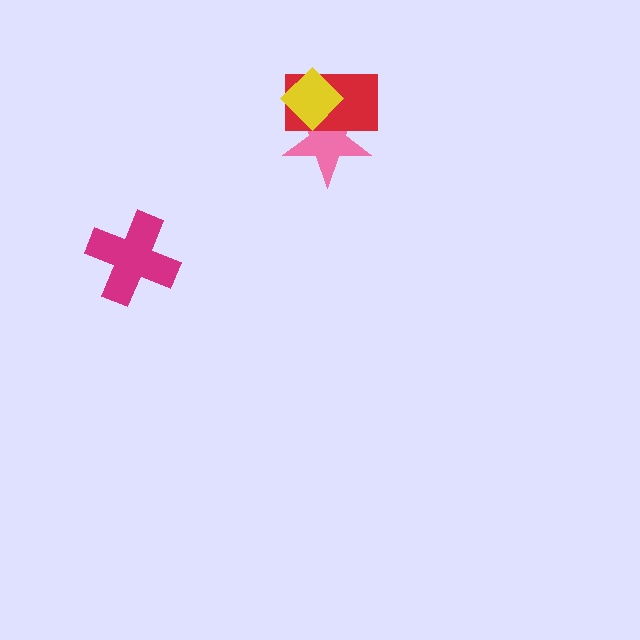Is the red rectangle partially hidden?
Yes, it is partially covered by another shape.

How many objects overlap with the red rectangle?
2 objects overlap with the red rectangle.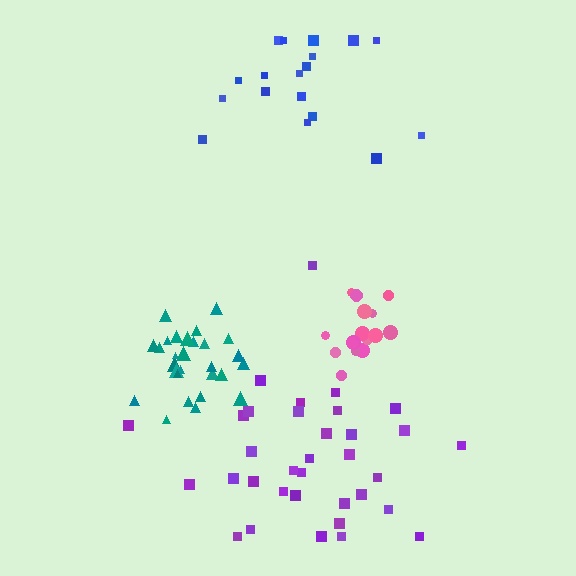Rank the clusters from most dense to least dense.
pink, teal, purple, blue.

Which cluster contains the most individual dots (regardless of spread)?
Purple (34).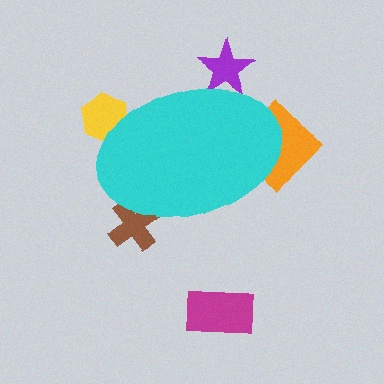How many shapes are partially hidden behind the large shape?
4 shapes are partially hidden.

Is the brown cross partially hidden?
Yes, the brown cross is partially hidden behind the cyan ellipse.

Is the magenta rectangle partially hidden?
No, the magenta rectangle is fully visible.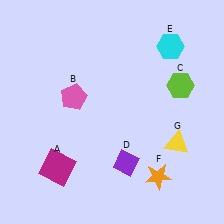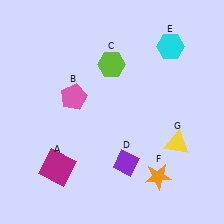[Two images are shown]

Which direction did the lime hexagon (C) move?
The lime hexagon (C) moved left.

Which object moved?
The lime hexagon (C) moved left.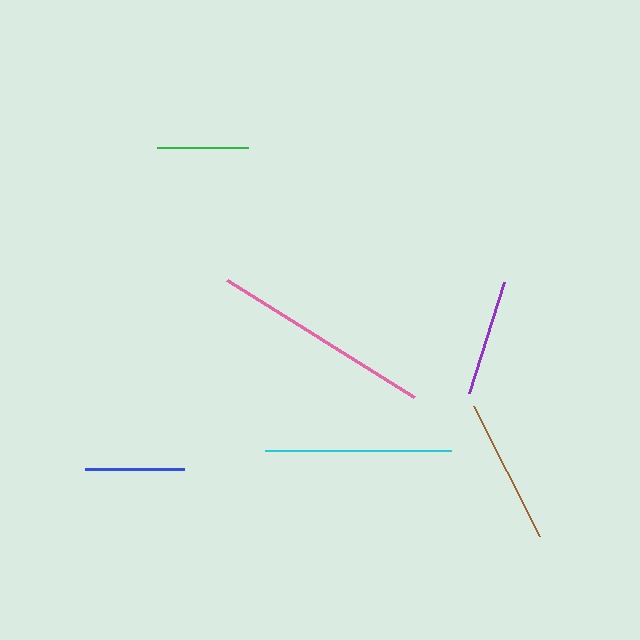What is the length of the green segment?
The green segment is approximately 90 pixels long.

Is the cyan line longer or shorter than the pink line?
The pink line is longer than the cyan line.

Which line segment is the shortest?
The green line is the shortest at approximately 90 pixels.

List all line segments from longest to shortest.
From longest to shortest: pink, cyan, brown, purple, blue, green.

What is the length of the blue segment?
The blue segment is approximately 99 pixels long.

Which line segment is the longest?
The pink line is the longest at approximately 221 pixels.